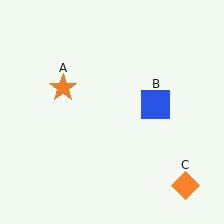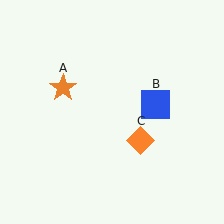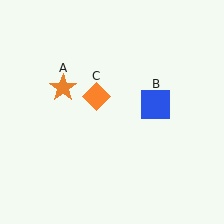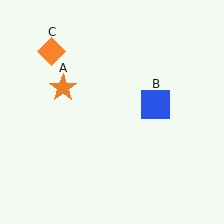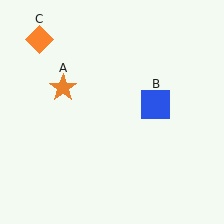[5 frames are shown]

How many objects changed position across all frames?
1 object changed position: orange diamond (object C).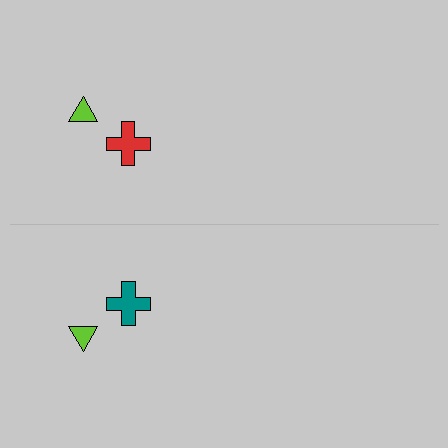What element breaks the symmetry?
The teal cross on the bottom side breaks the symmetry — its mirror counterpart is red.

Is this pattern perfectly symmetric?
No, the pattern is not perfectly symmetric. The teal cross on the bottom side breaks the symmetry — its mirror counterpart is red.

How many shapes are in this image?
There are 4 shapes in this image.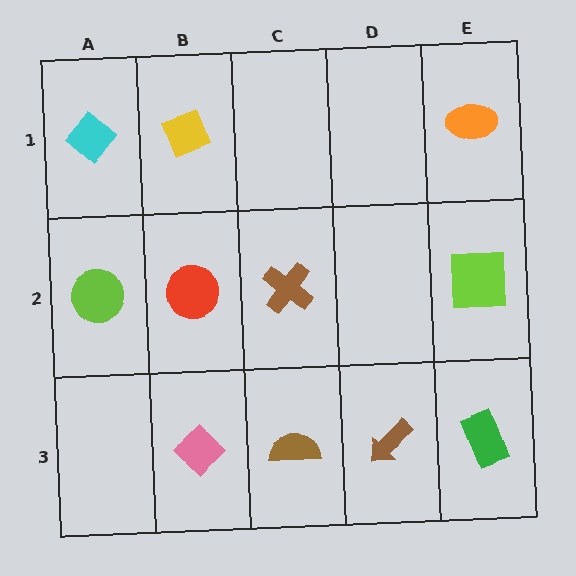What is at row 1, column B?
A yellow diamond.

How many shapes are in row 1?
3 shapes.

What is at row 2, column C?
A brown cross.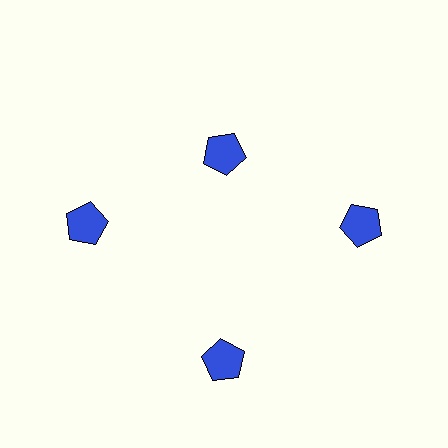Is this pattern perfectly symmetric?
No. The 4 blue pentagons are arranged in a ring, but one element near the 12 o'clock position is pulled inward toward the center, breaking the 4-fold rotational symmetry.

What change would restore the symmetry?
The symmetry would be restored by moving it outward, back onto the ring so that all 4 pentagons sit at equal angles and equal distance from the center.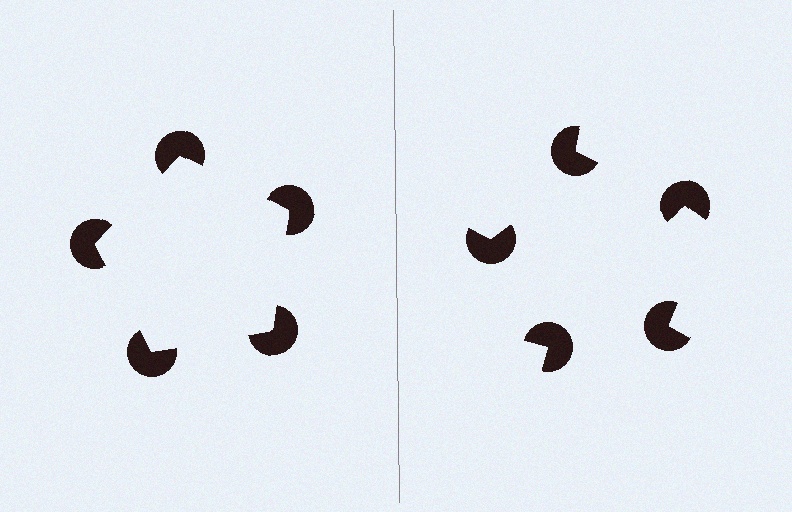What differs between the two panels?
The pac-man discs are positioned identically on both sides; only the wedge orientations differ. On the left they align to a pentagon; on the right they are misaligned.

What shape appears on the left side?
An illusory pentagon.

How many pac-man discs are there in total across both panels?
10 — 5 on each side.